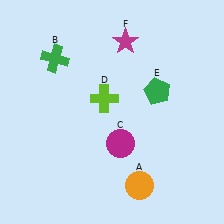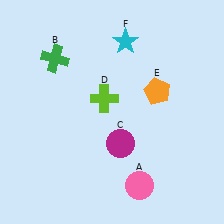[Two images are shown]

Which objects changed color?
A changed from orange to pink. E changed from green to orange. F changed from magenta to cyan.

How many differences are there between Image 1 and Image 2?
There are 3 differences between the two images.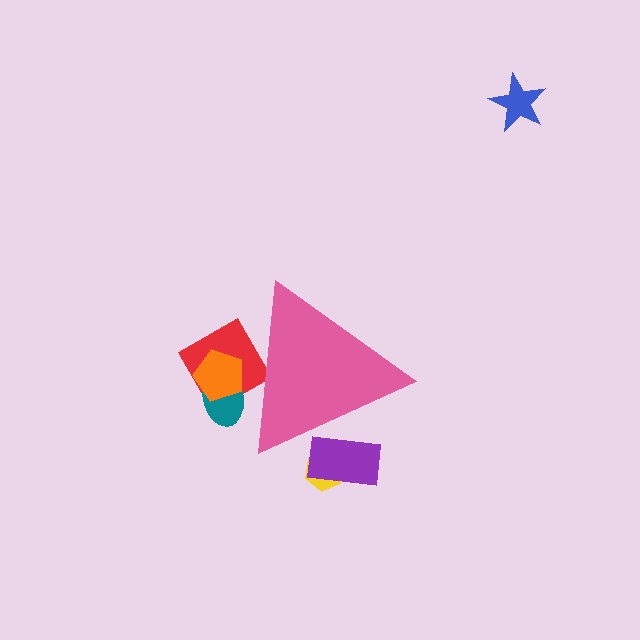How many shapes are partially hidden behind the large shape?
5 shapes are partially hidden.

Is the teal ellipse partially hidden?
Yes, the teal ellipse is partially hidden behind the pink triangle.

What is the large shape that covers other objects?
A pink triangle.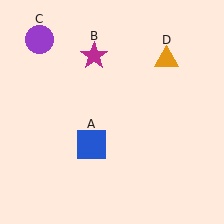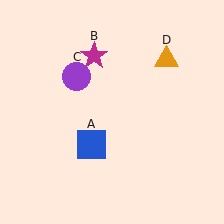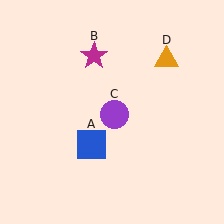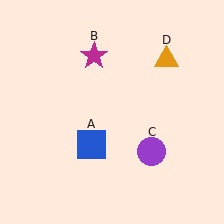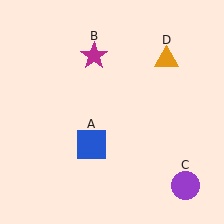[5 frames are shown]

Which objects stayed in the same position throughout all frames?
Blue square (object A) and magenta star (object B) and orange triangle (object D) remained stationary.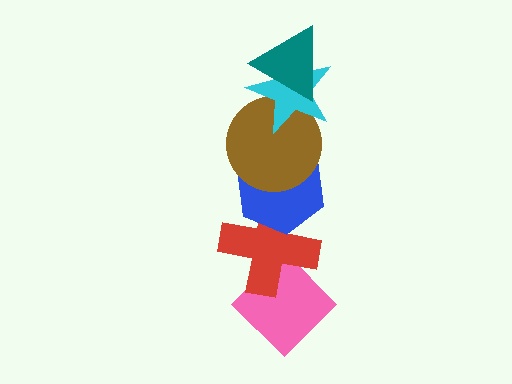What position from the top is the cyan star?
The cyan star is 2nd from the top.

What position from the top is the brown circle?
The brown circle is 3rd from the top.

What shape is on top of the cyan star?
The teal triangle is on top of the cyan star.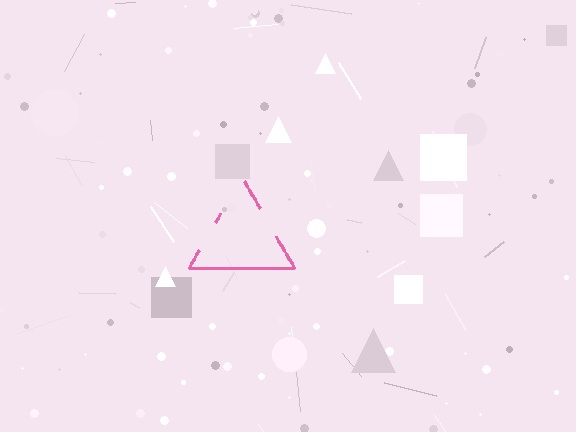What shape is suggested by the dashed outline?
The dashed outline suggests a triangle.